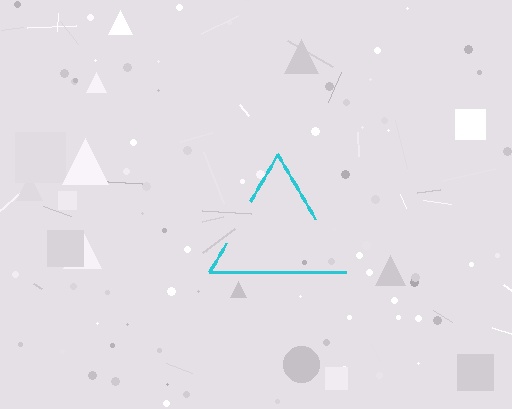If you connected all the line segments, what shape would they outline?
They would outline a triangle.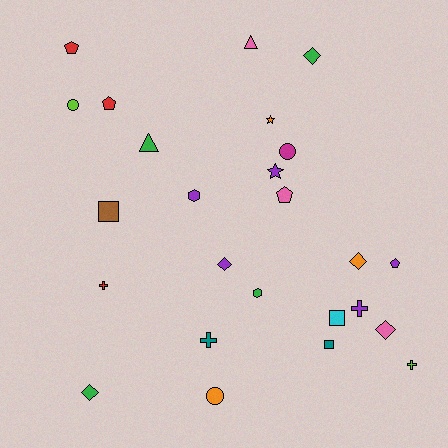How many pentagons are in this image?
There are 4 pentagons.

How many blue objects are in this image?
There are no blue objects.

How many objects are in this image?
There are 25 objects.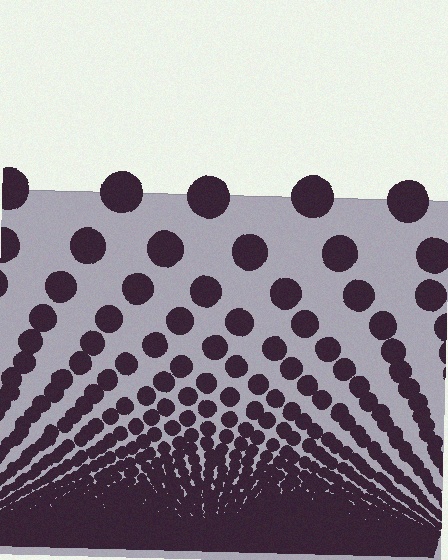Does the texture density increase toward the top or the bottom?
Density increases toward the bottom.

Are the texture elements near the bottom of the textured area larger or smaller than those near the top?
Smaller. The gradient is inverted — elements near the bottom are smaller and denser.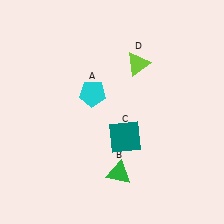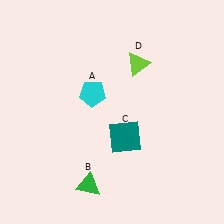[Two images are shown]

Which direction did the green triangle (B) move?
The green triangle (B) moved left.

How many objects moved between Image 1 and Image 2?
1 object moved between the two images.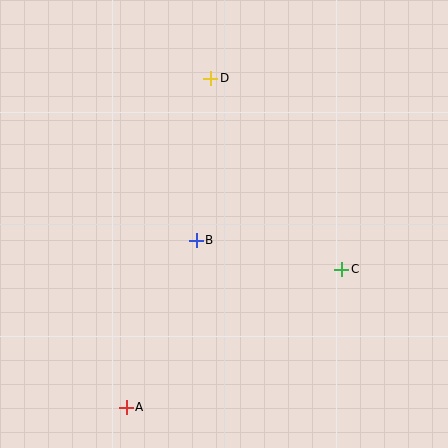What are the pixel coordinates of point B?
Point B is at (196, 240).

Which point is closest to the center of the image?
Point B at (196, 240) is closest to the center.